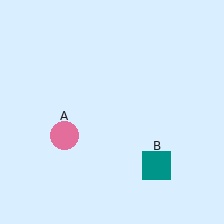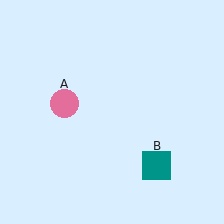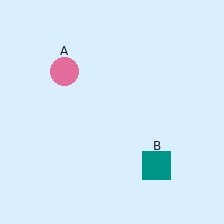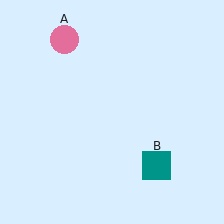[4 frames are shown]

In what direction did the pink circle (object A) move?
The pink circle (object A) moved up.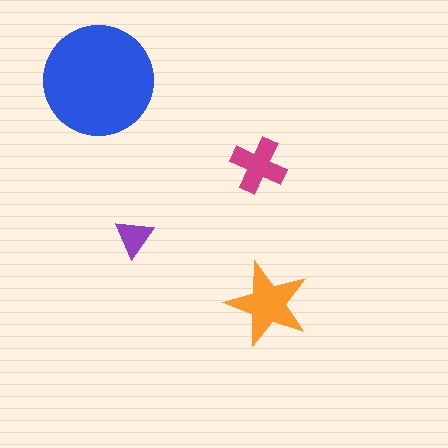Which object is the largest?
The blue circle.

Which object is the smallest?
The purple triangle.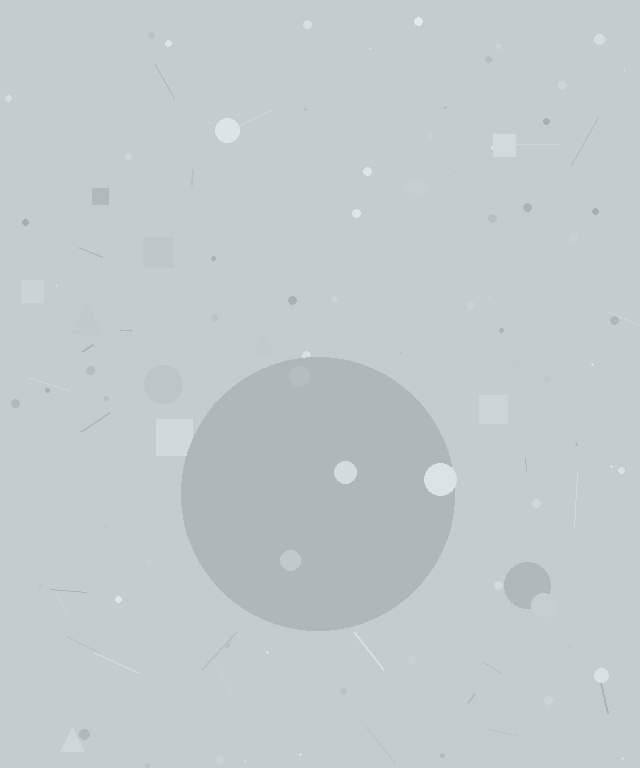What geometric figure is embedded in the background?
A circle is embedded in the background.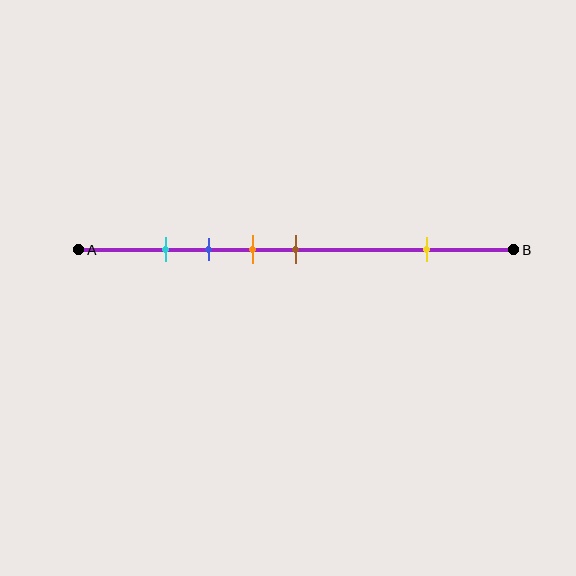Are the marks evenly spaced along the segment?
No, the marks are not evenly spaced.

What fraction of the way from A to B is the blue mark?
The blue mark is approximately 30% (0.3) of the way from A to B.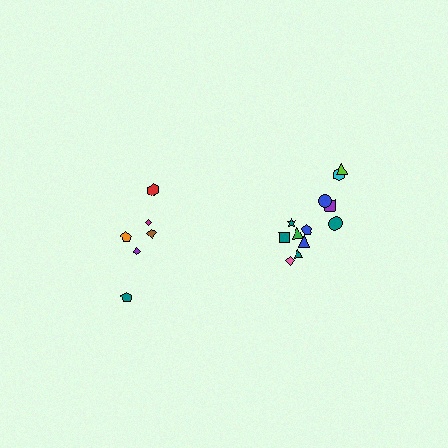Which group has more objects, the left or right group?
The right group.